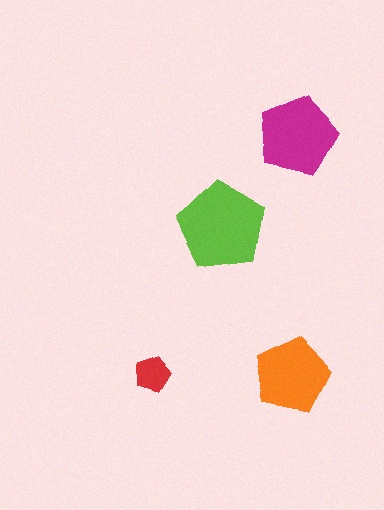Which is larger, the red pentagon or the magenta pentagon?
The magenta one.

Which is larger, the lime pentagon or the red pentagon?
The lime one.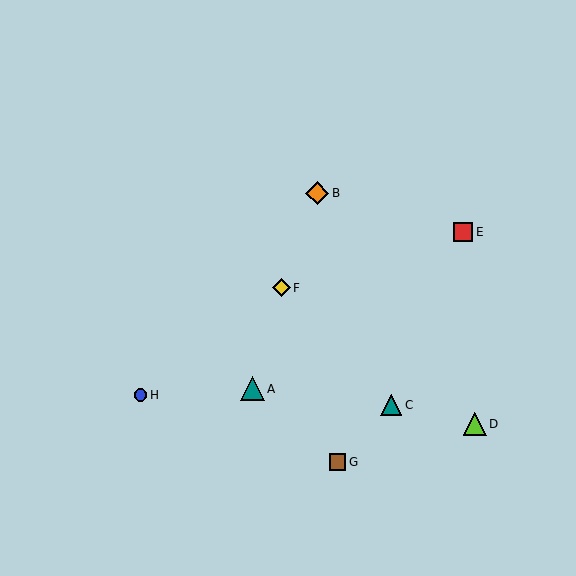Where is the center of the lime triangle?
The center of the lime triangle is at (475, 424).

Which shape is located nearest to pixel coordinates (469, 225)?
The red square (labeled E) at (463, 232) is nearest to that location.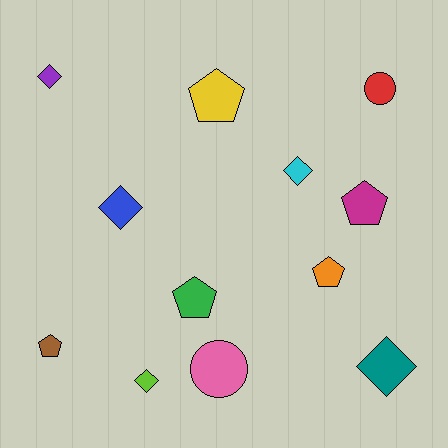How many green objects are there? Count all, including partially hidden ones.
There is 1 green object.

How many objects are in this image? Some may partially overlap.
There are 12 objects.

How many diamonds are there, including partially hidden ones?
There are 5 diamonds.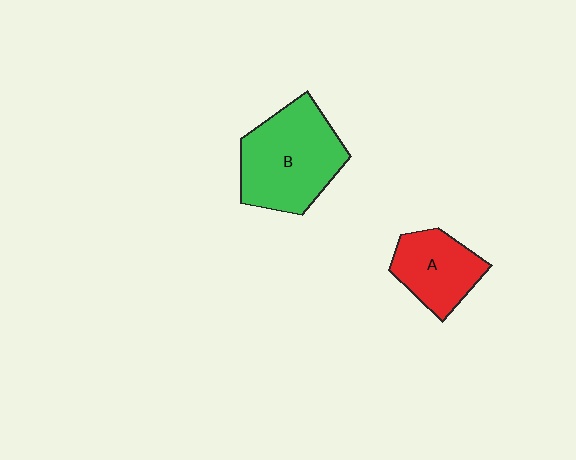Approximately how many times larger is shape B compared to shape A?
Approximately 1.6 times.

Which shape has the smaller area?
Shape A (red).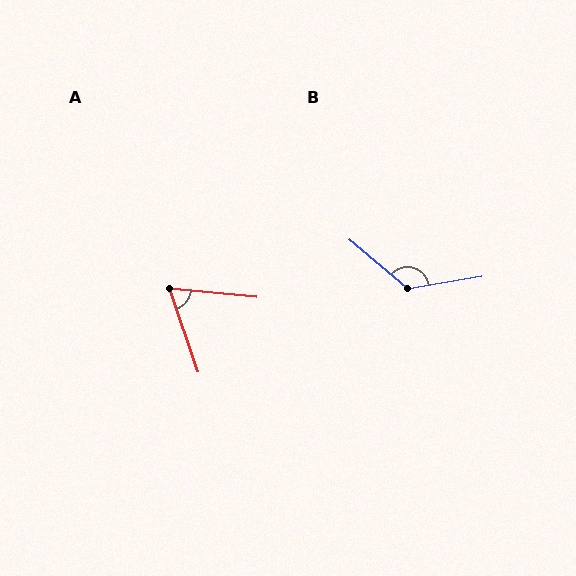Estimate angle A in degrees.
Approximately 66 degrees.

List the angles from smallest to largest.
A (66°), B (130°).